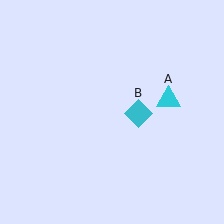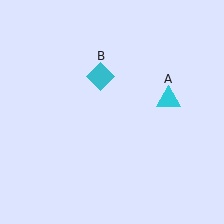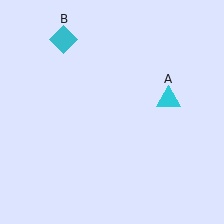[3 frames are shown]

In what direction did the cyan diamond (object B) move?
The cyan diamond (object B) moved up and to the left.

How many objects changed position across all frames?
1 object changed position: cyan diamond (object B).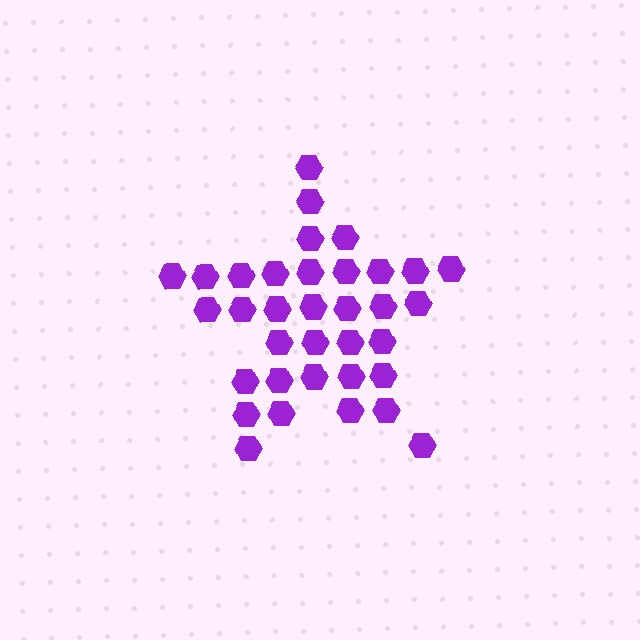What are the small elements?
The small elements are hexagons.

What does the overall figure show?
The overall figure shows a star.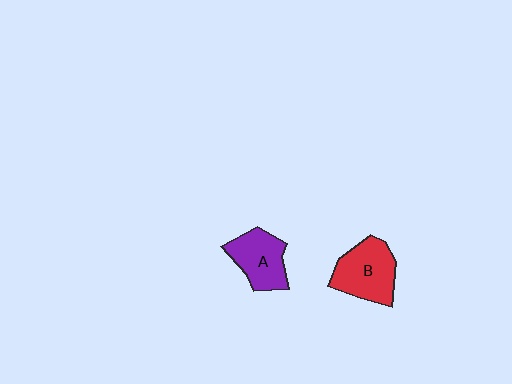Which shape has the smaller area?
Shape A (purple).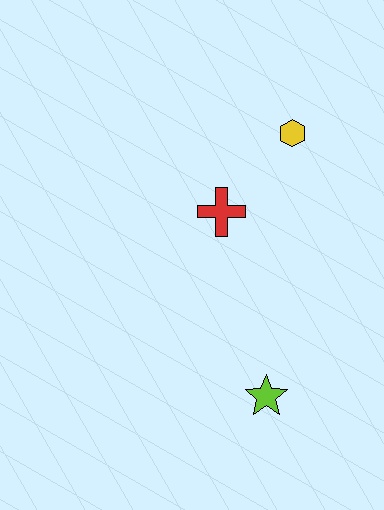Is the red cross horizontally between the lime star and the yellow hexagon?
No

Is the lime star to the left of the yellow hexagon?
Yes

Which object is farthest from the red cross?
The lime star is farthest from the red cross.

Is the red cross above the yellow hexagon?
No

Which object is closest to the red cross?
The yellow hexagon is closest to the red cross.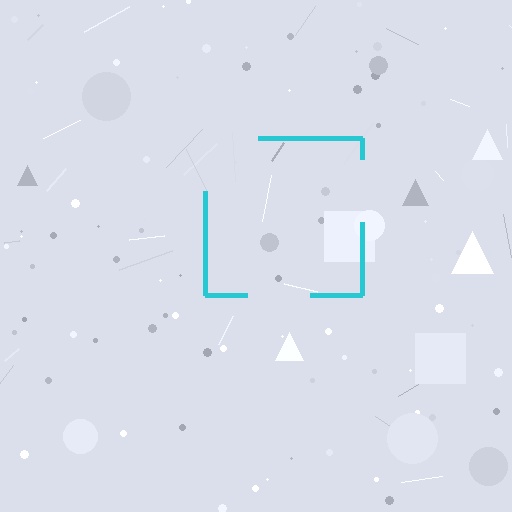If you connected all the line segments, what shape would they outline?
They would outline a square.